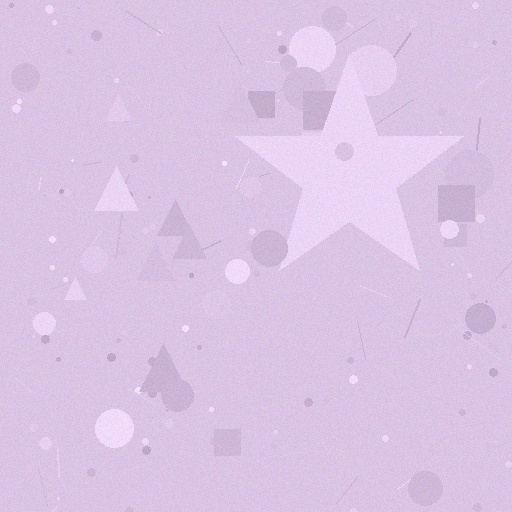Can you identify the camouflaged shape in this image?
The camouflaged shape is a star.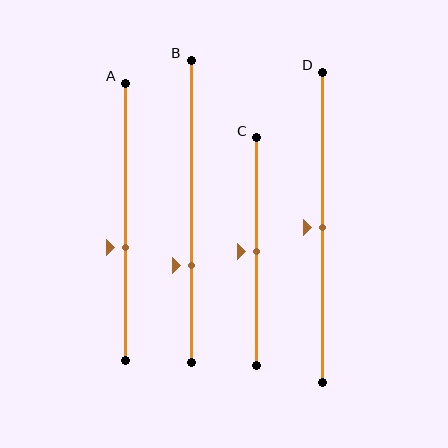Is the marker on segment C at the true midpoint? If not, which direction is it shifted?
Yes, the marker on segment C is at the true midpoint.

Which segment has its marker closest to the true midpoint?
Segment C has its marker closest to the true midpoint.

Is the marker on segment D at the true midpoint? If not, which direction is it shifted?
Yes, the marker on segment D is at the true midpoint.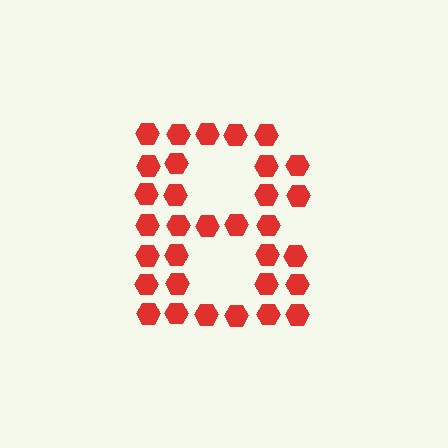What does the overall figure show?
The overall figure shows the letter B.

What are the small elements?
The small elements are hexagons.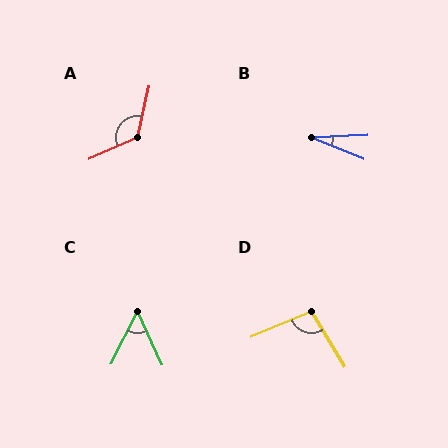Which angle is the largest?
A, at approximately 127 degrees.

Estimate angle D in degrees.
Approximately 98 degrees.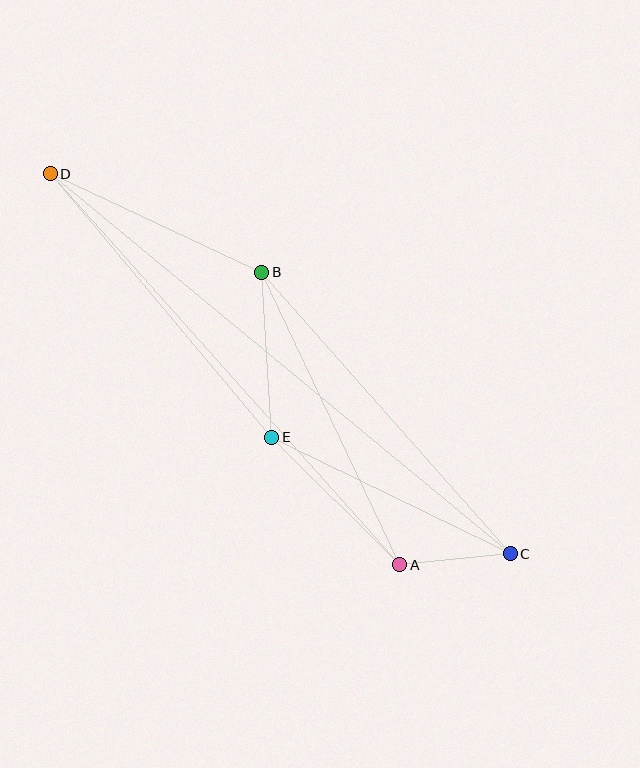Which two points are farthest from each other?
Points C and D are farthest from each other.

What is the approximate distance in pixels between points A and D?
The distance between A and D is approximately 524 pixels.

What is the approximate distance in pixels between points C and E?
The distance between C and E is approximately 266 pixels.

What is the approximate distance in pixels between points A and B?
The distance between A and B is approximately 323 pixels.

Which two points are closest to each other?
Points A and C are closest to each other.